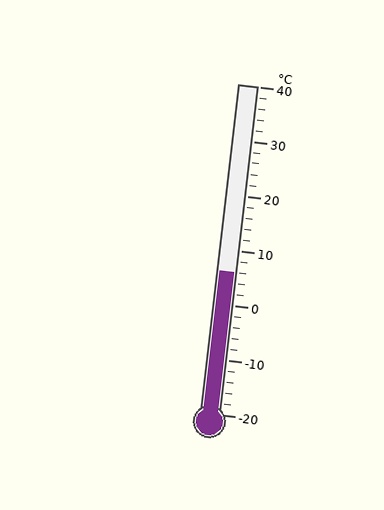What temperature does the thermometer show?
The thermometer shows approximately 6°C.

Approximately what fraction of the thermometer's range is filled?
The thermometer is filled to approximately 45% of its range.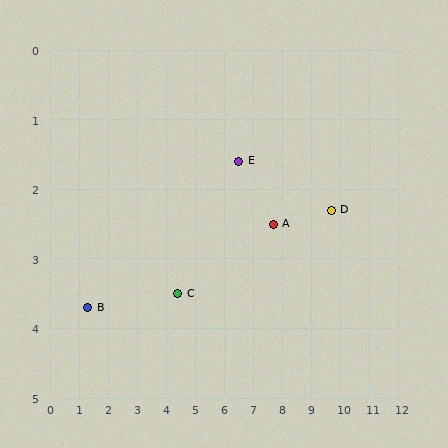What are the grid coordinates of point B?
Point B is at approximately (1.3, 3.7).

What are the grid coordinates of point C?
Point C is at approximately (4.4, 3.5).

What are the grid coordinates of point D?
Point D is at approximately (9.7, 2.3).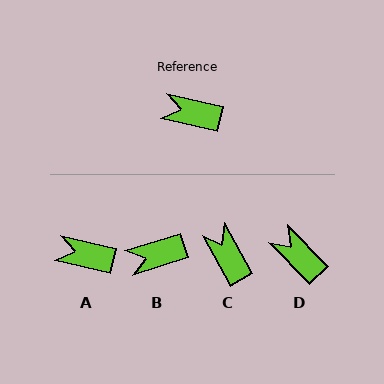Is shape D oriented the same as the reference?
No, it is off by about 33 degrees.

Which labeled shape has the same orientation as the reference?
A.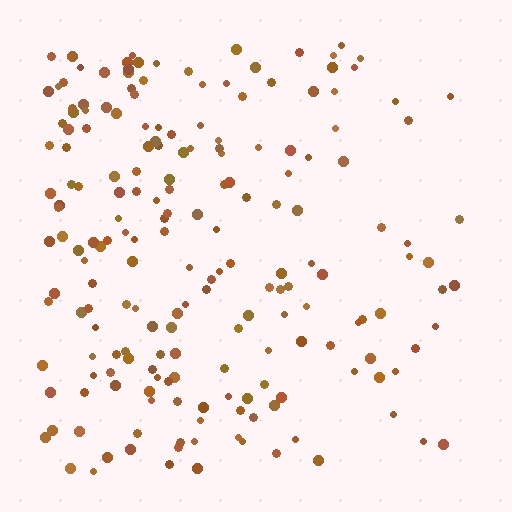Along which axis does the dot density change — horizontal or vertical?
Horizontal.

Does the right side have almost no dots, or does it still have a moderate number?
Still a moderate number, just noticeably fewer than the left.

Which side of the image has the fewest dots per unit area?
The right.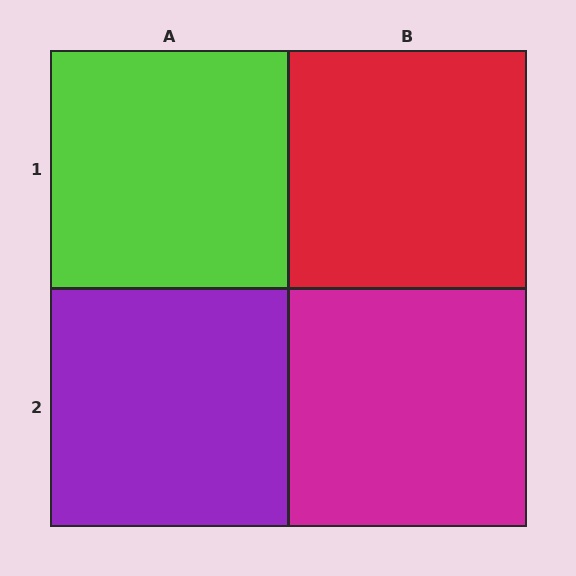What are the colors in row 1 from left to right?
Lime, red.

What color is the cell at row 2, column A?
Purple.